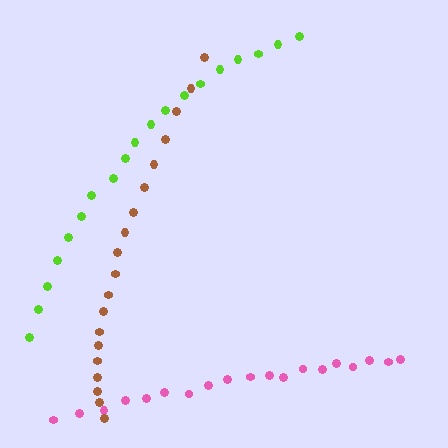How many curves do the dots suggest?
There are 3 distinct paths.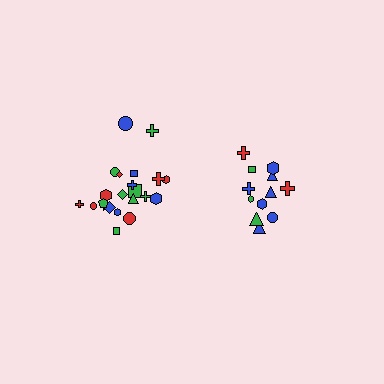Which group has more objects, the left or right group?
The left group.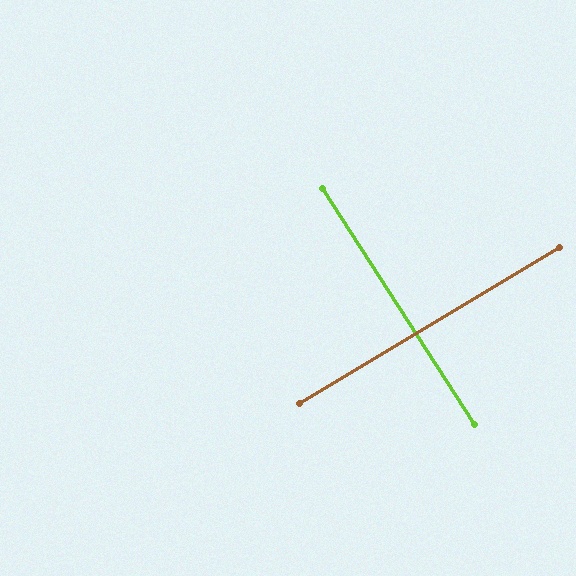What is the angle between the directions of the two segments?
Approximately 88 degrees.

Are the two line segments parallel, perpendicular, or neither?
Perpendicular — they meet at approximately 88°.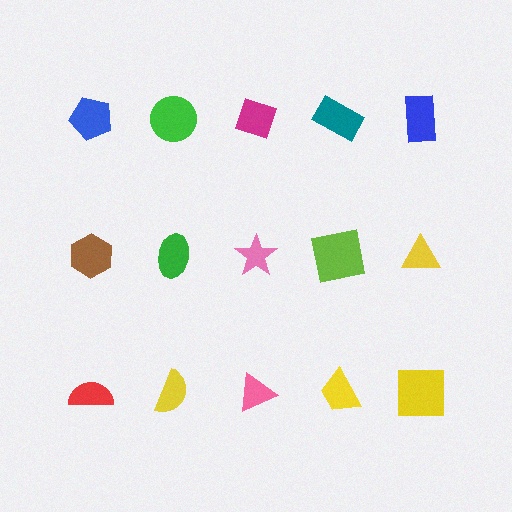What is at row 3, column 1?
A red semicircle.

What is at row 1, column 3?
A magenta diamond.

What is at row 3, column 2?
A yellow semicircle.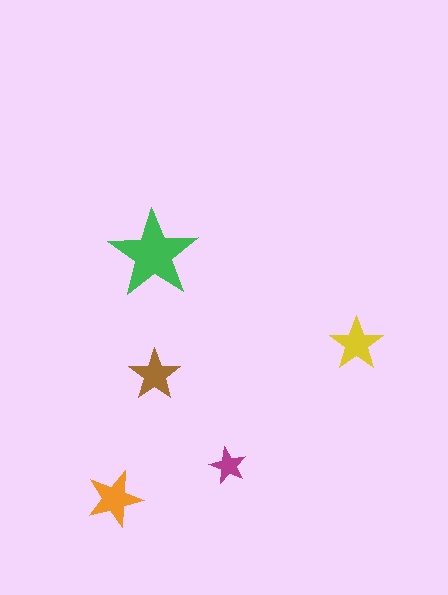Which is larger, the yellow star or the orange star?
The orange one.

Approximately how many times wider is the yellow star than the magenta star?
About 1.5 times wider.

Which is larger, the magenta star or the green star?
The green one.